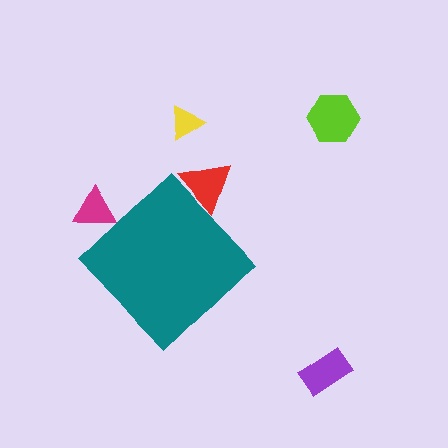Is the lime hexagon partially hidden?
No, the lime hexagon is fully visible.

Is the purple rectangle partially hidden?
No, the purple rectangle is fully visible.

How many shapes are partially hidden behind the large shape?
2 shapes are partially hidden.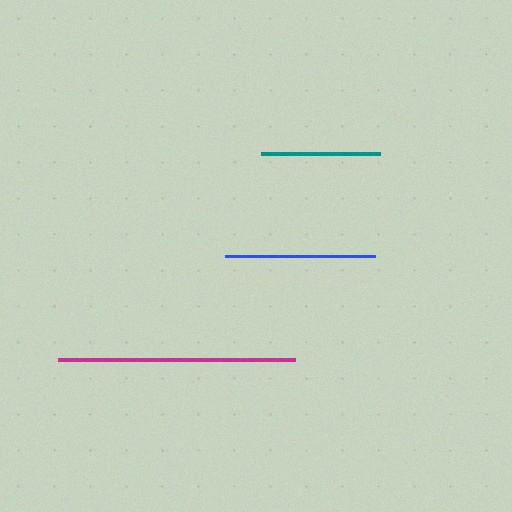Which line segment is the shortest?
The teal line is the shortest at approximately 119 pixels.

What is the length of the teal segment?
The teal segment is approximately 119 pixels long.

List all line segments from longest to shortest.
From longest to shortest: magenta, blue, teal.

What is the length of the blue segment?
The blue segment is approximately 150 pixels long.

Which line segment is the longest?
The magenta line is the longest at approximately 237 pixels.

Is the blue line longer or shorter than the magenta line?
The magenta line is longer than the blue line.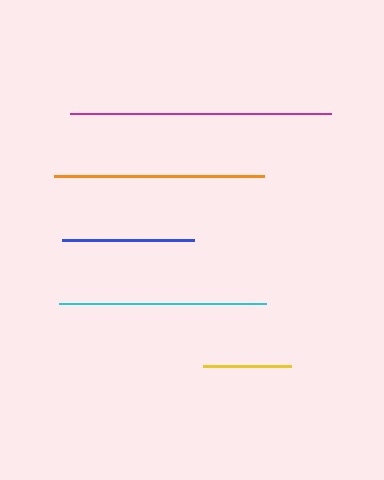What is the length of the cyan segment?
The cyan segment is approximately 207 pixels long.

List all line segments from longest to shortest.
From longest to shortest: magenta, orange, cyan, blue, yellow.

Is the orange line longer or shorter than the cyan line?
The orange line is longer than the cyan line.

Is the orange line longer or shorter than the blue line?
The orange line is longer than the blue line.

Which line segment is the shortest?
The yellow line is the shortest at approximately 89 pixels.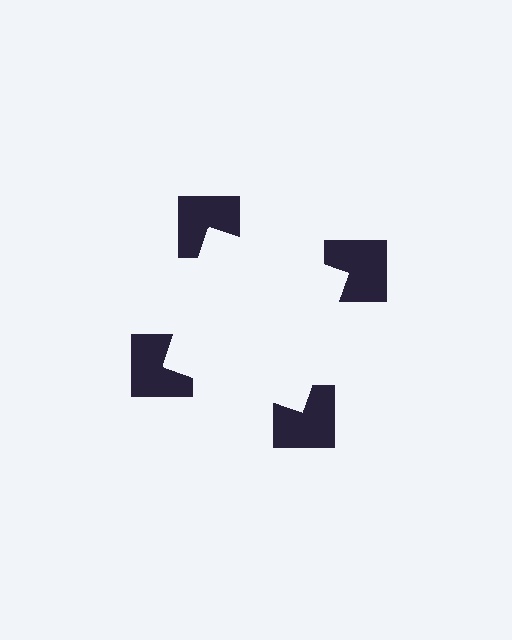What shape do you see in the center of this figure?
An illusory square — its edges are inferred from the aligned wedge cuts in the notched squares, not physically drawn.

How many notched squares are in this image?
There are 4 — one at each vertex of the illusory square.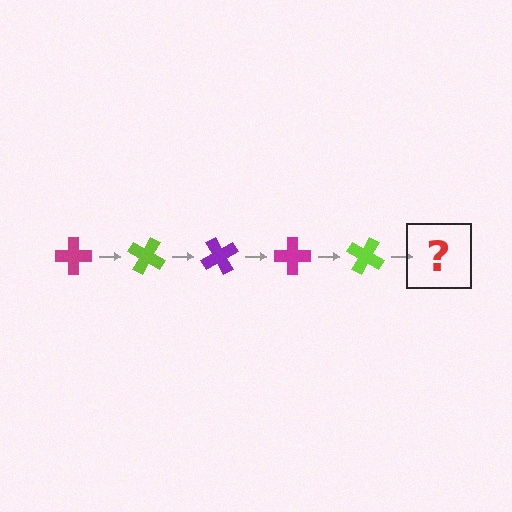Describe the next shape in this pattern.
It should be a purple cross, rotated 150 degrees from the start.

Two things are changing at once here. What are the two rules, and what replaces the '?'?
The two rules are that it rotates 30 degrees each step and the color cycles through magenta, lime, and purple. The '?' should be a purple cross, rotated 150 degrees from the start.